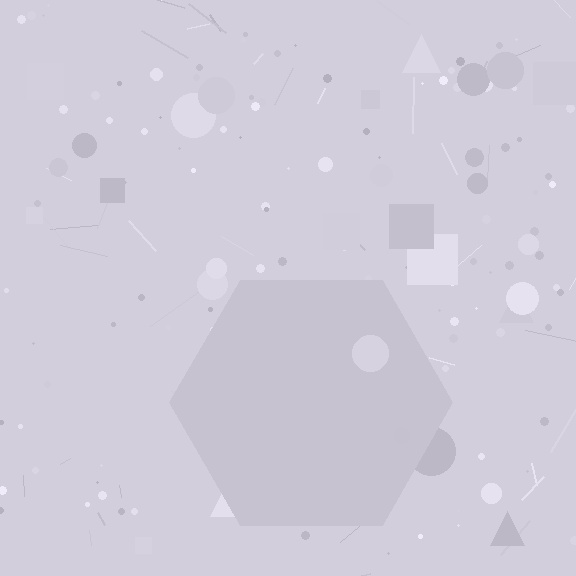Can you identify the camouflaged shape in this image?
The camouflaged shape is a hexagon.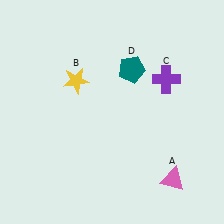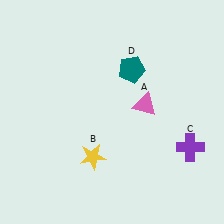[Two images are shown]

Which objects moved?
The objects that moved are: the pink triangle (A), the yellow star (B), the purple cross (C).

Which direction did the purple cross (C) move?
The purple cross (C) moved down.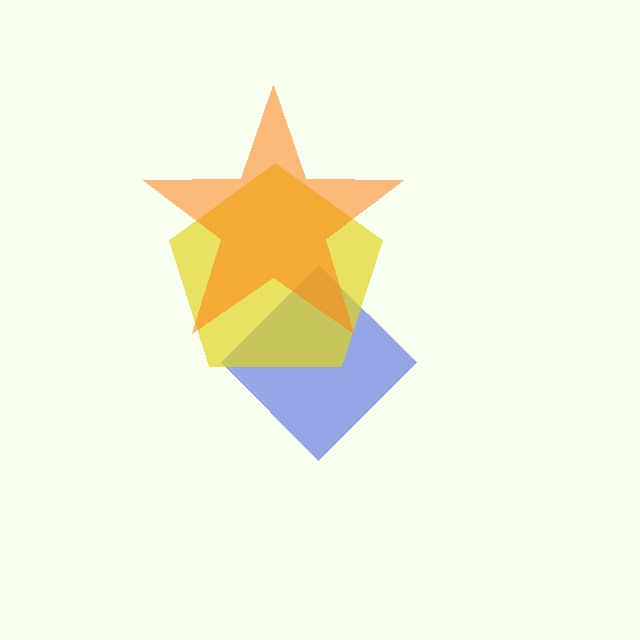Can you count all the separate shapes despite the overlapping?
Yes, there are 3 separate shapes.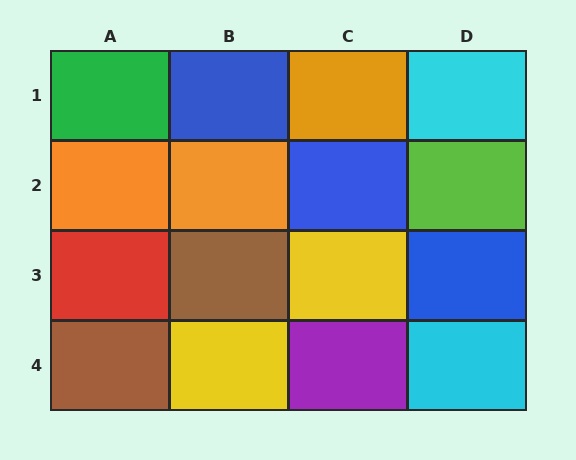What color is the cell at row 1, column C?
Orange.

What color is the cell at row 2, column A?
Orange.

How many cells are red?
1 cell is red.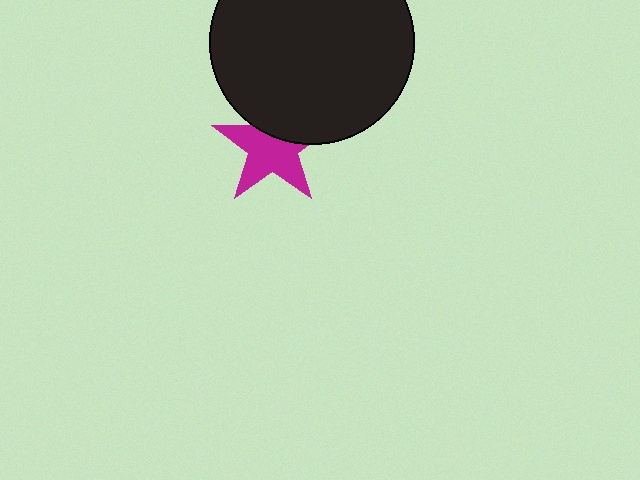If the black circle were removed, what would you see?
You would see the complete magenta star.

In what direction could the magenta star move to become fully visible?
The magenta star could move down. That would shift it out from behind the black circle entirely.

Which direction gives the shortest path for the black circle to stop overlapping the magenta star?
Moving up gives the shortest separation.